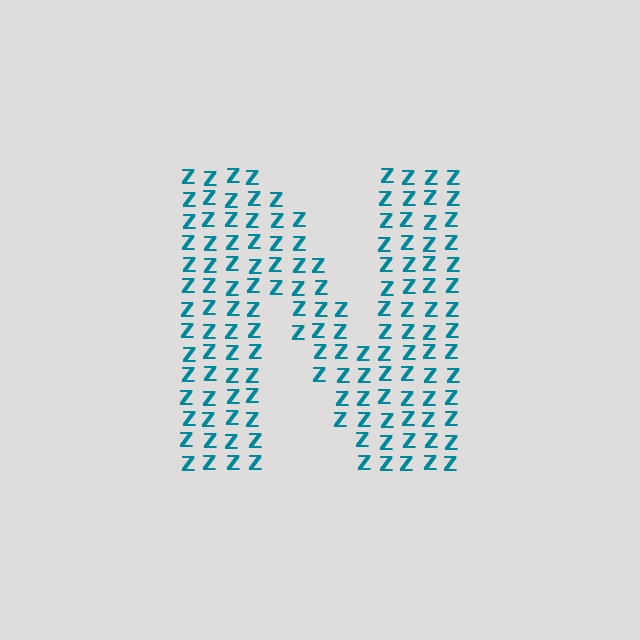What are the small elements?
The small elements are letter Z's.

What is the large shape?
The large shape is the letter N.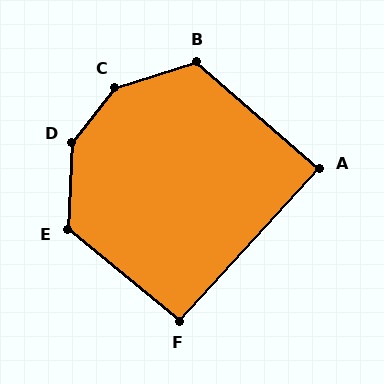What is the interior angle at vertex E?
Approximately 126 degrees (obtuse).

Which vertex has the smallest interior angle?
A, at approximately 88 degrees.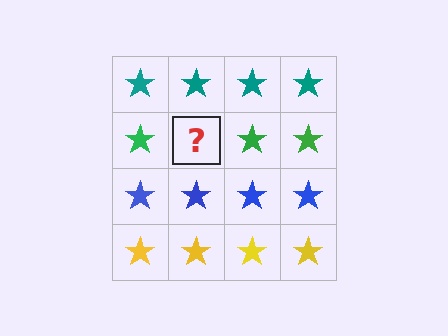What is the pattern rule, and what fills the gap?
The rule is that each row has a consistent color. The gap should be filled with a green star.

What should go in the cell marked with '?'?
The missing cell should contain a green star.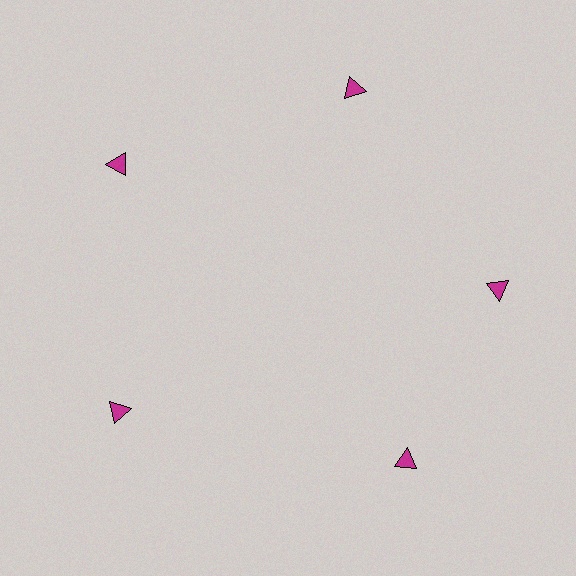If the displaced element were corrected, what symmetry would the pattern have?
It would have 5-fold rotational symmetry — the pattern would map onto itself every 72 degrees.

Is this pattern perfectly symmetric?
No. The 5 magenta triangles are arranged in a ring, but one element near the 5 o'clock position is rotated out of alignment along the ring, breaking the 5-fold rotational symmetry.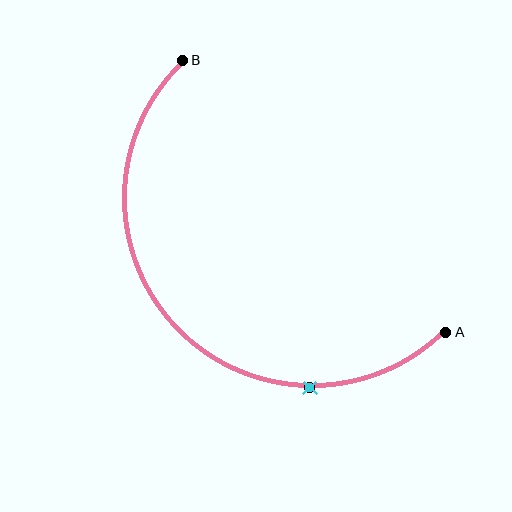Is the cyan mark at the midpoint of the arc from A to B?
No. The cyan mark lies on the arc but is closer to endpoint A. The arc midpoint would be at the point on the curve equidistant along the arc from both A and B.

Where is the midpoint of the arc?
The arc midpoint is the point on the curve farthest from the straight line joining A and B. It sits below and to the left of that line.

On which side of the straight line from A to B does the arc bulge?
The arc bulges below and to the left of the straight line connecting A and B.